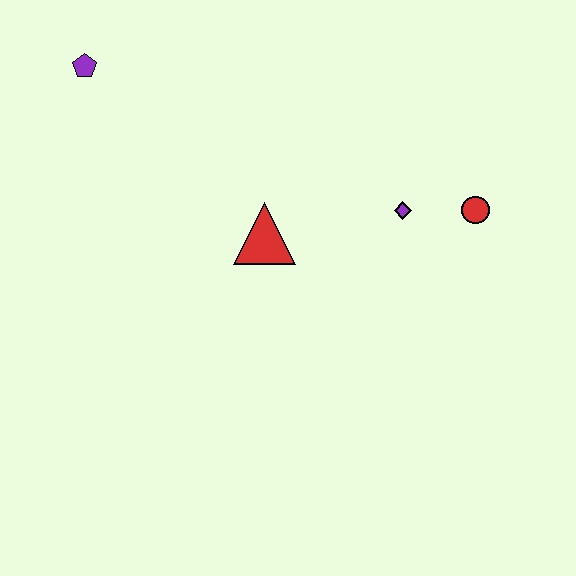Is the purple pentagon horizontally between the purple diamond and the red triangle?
No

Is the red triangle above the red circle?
No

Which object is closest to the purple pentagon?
The red triangle is closest to the purple pentagon.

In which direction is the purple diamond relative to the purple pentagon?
The purple diamond is to the right of the purple pentagon.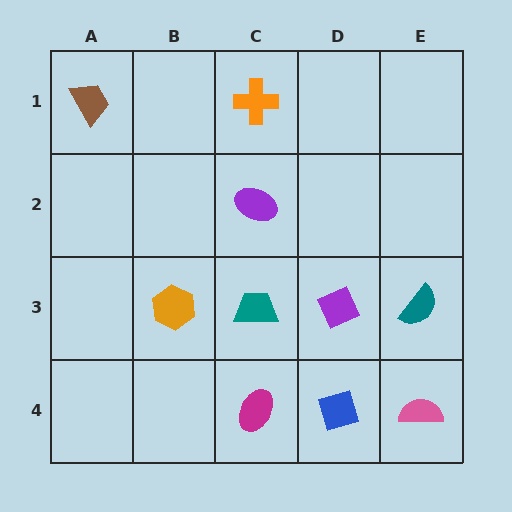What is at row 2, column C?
A purple ellipse.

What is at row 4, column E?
A pink semicircle.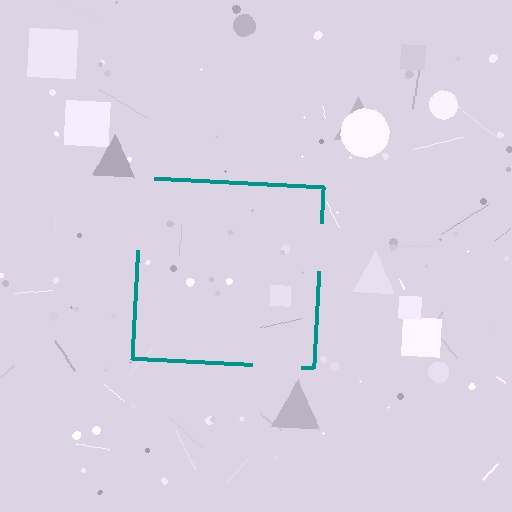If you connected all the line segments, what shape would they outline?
They would outline a square.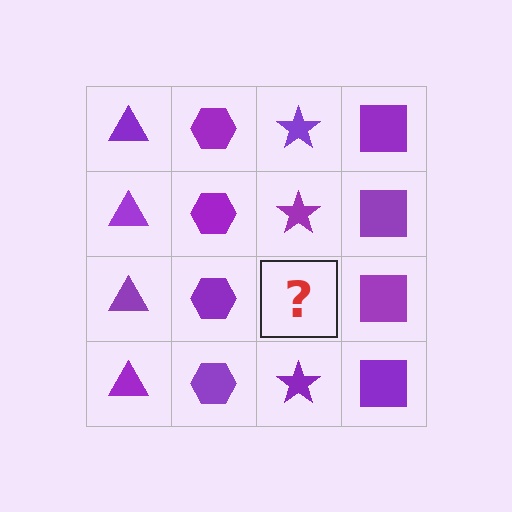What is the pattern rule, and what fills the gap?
The rule is that each column has a consistent shape. The gap should be filled with a purple star.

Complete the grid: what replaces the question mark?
The question mark should be replaced with a purple star.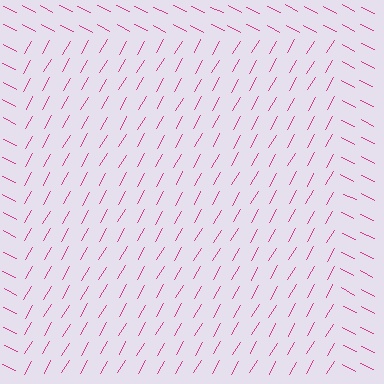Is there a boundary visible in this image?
Yes, there is a texture boundary formed by a change in line orientation.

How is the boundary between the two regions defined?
The boundary is defined purely by a change in line orientation (approximately 87 degrees difference). All lines are the same color and thickness.